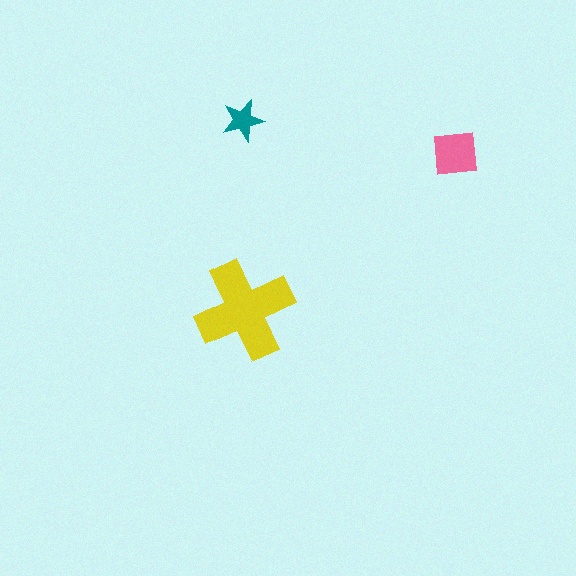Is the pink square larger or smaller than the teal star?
Larger.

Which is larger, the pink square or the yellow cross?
The yellow cross.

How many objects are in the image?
There are 3 objects in the image.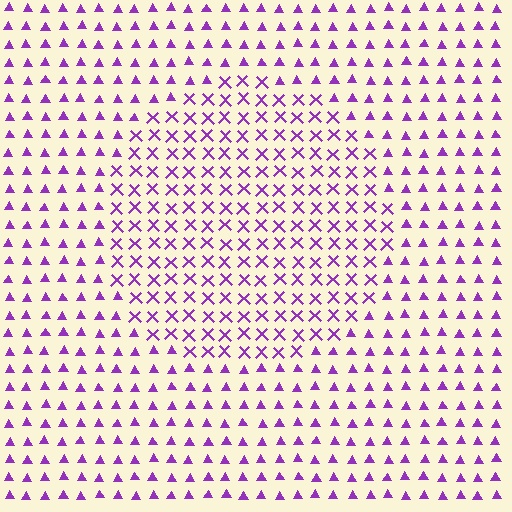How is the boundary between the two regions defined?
The boundary is defined by a change in element shape: X marks inside vs. triangles outside. All elements share the same color and spacing.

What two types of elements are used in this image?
The image uses X marks inside the circle region and triangles outside it.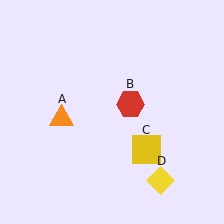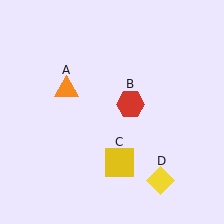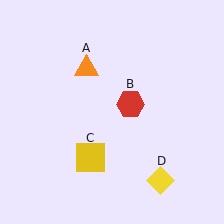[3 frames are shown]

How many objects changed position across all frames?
2 objects changed position: orange triangle (object A), yellow square (object C).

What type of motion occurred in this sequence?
The orange triangle (object A), yellow square (object C) rotated clockwise around the center of the scene.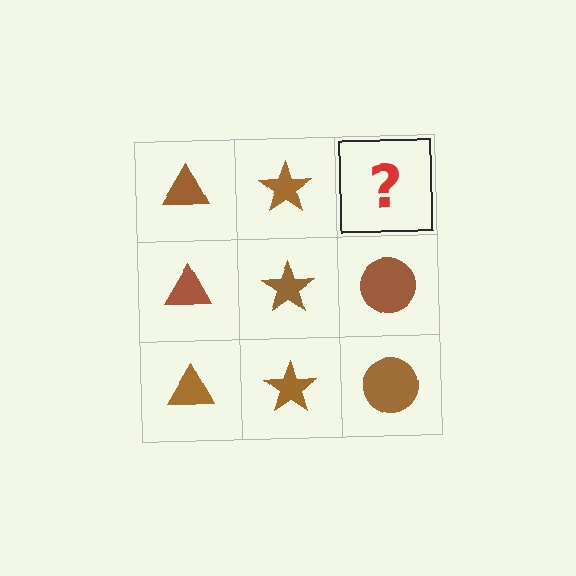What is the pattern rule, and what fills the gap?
The rule is that each column has a consistent shape. The gap should be filled with a brown circle.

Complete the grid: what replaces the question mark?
The question mark should be replaced with a brown circle.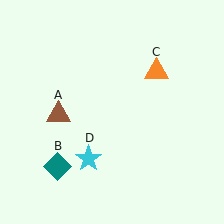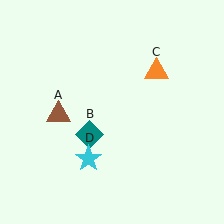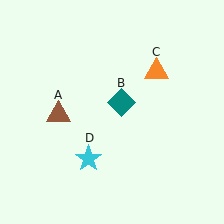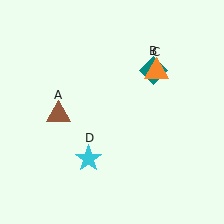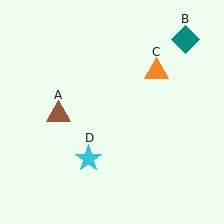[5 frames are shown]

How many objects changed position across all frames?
1 object changed position: teal diamond (object B).